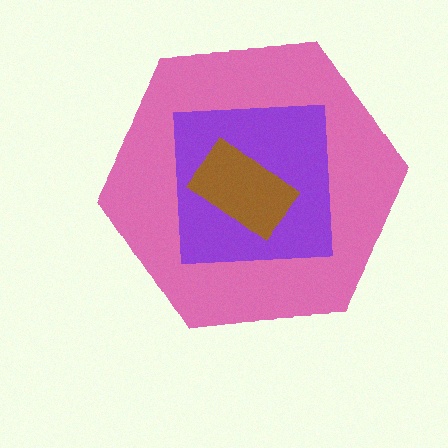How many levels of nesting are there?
3.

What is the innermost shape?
The brown rectangle.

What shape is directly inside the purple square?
The brown rectangle.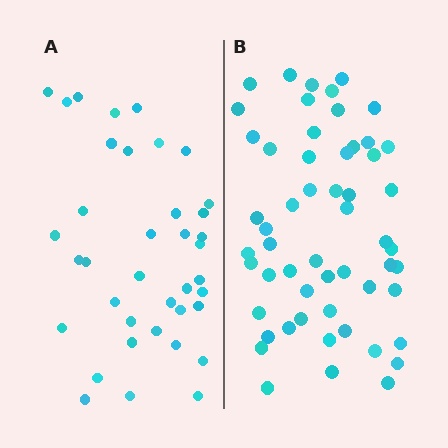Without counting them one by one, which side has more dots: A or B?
Region B (the right region) has more dots.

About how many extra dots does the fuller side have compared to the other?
Region B has approximately 15 more dots than region A.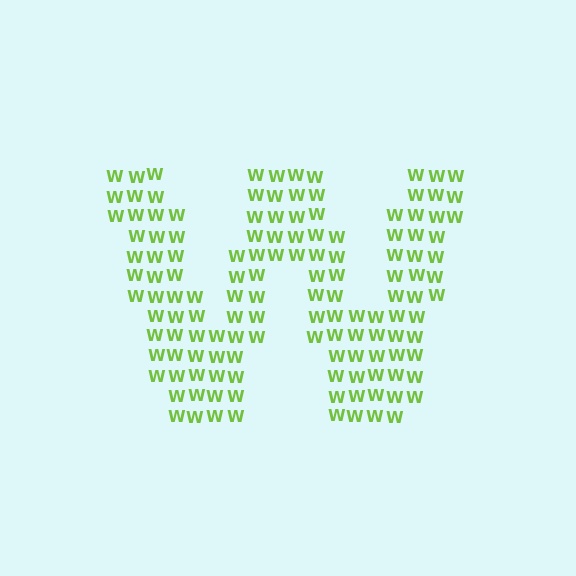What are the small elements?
The small elements are letter W's.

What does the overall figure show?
The overall figure shows the letter W.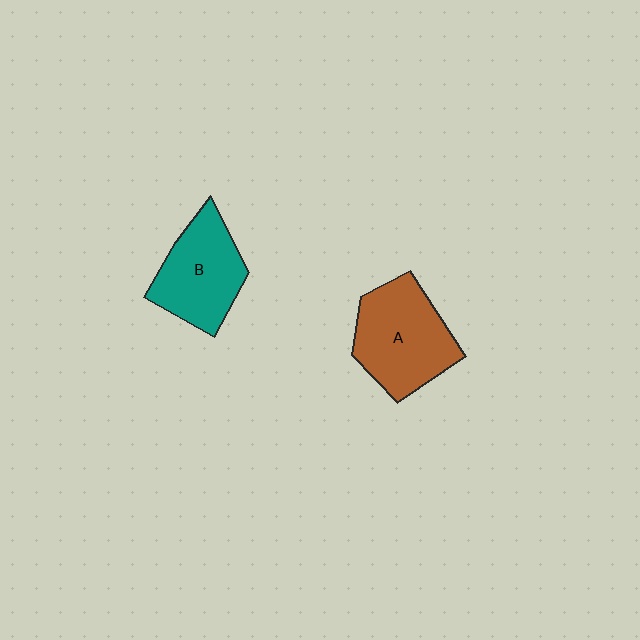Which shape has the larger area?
Shape A (brown).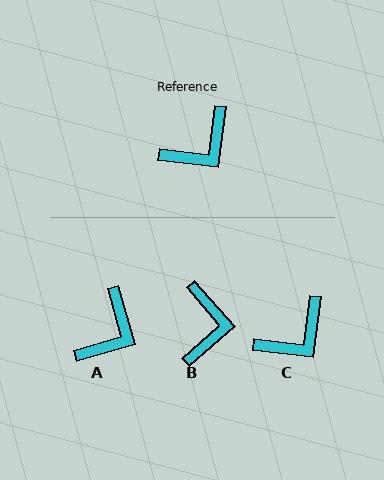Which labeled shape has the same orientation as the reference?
C.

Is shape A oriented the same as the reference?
No, it is off by about 23 degrees.